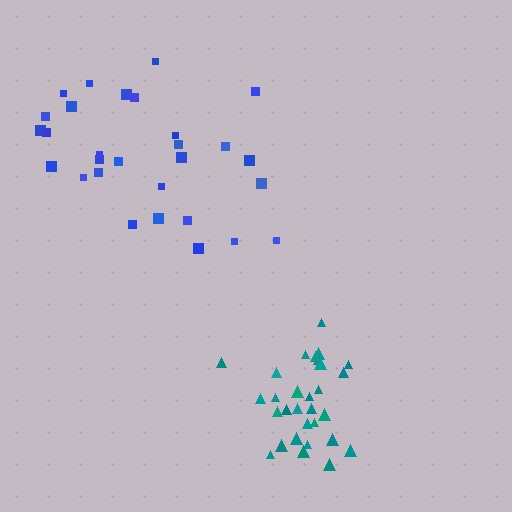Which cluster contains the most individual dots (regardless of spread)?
Teal (30).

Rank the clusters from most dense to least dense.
teal, blue.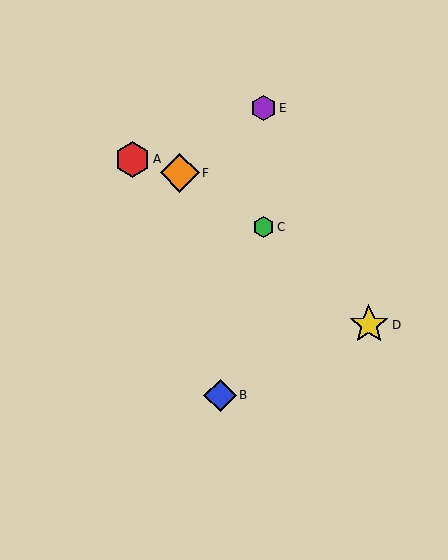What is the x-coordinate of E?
Object E is at x≈263.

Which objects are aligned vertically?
Objects C, E are aligned vertically.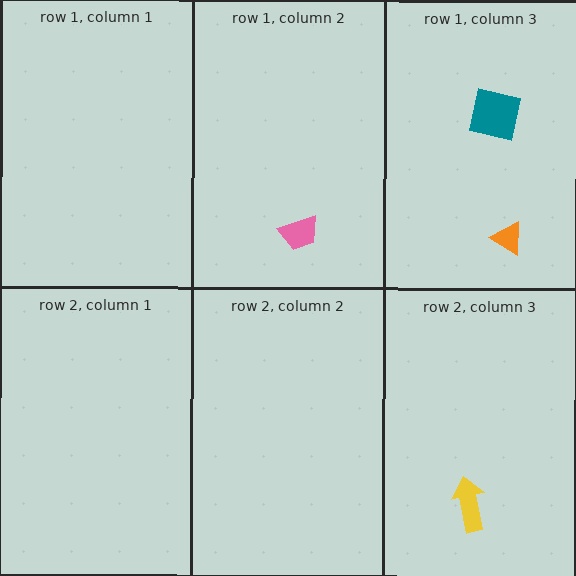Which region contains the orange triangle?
The row 1, column 3 region.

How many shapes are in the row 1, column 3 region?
2.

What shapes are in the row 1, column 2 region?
The pink trapezoid.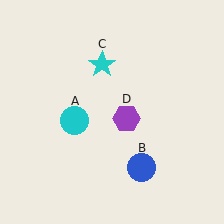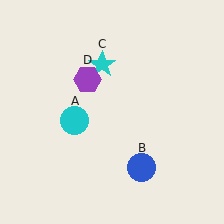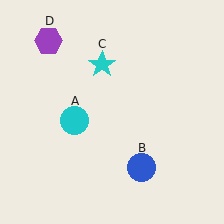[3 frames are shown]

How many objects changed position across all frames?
1 object changed position: purple hexagon (object D).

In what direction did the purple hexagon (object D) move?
The purple hexagon (object D) moved up and to the left.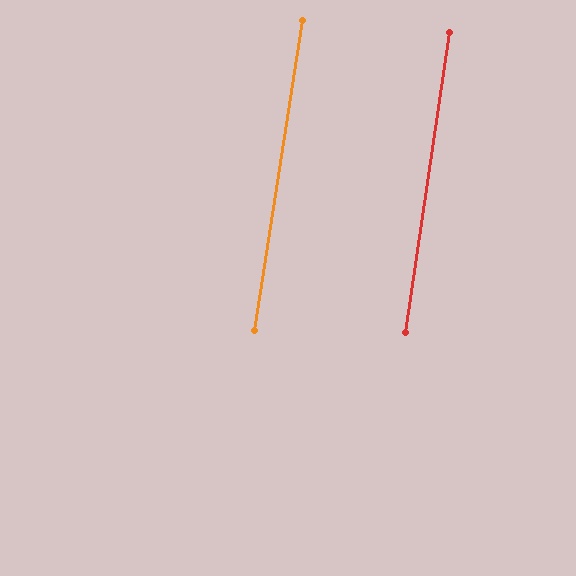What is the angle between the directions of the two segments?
Approximately 1 degree.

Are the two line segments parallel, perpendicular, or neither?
Parallel — their directions differ by only 0.6°.